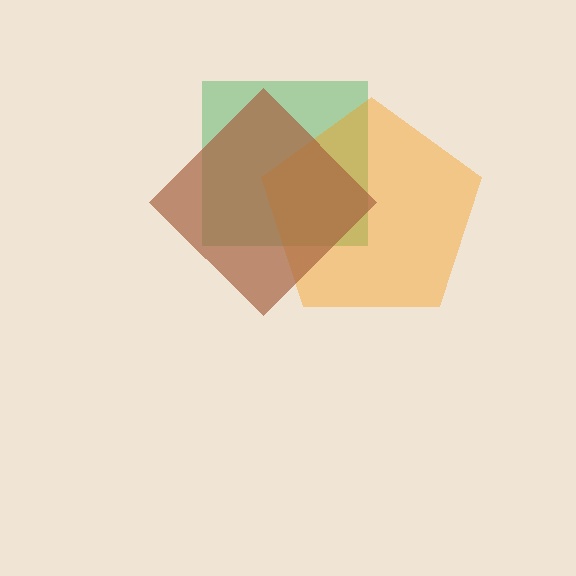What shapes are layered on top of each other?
The layered shapes are: a green square, an orange pentagon, a brown diamond.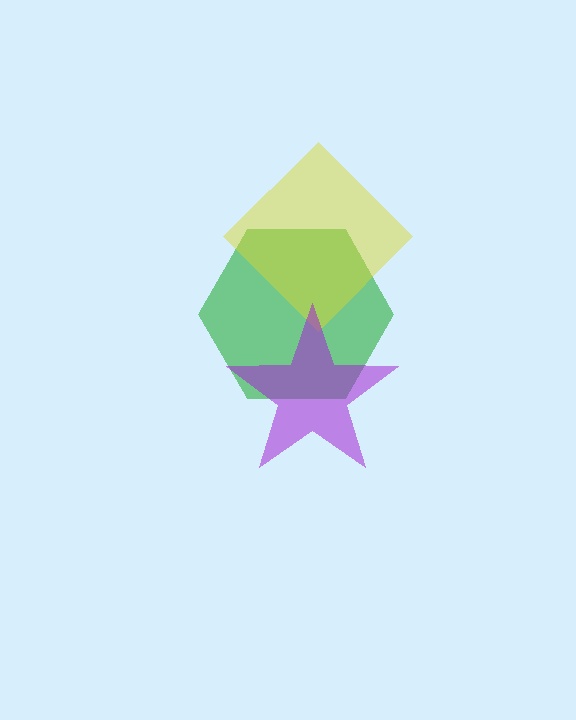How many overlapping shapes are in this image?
There are 3 overlapping shapes in the image.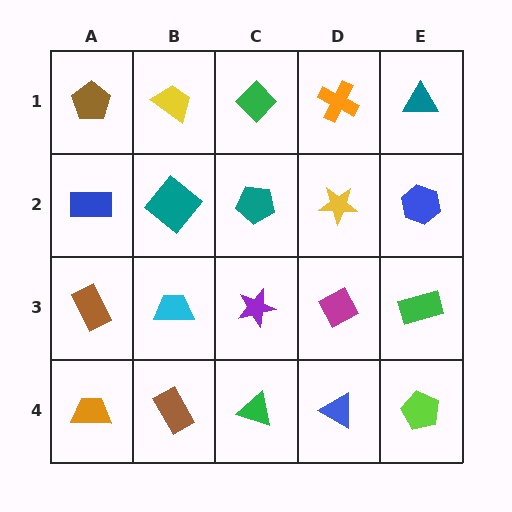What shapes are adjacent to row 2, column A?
A brown pentagon (row 1, column A), a brown rectangle (row 3, column A), a teal diamond (row 2, column B).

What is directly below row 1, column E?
A blue hexagon.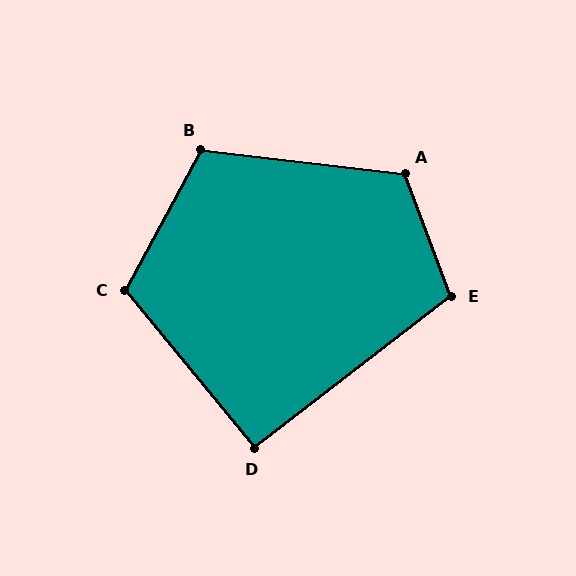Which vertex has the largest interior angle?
A, at approximately 117 degrees.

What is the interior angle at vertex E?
Approximately 107 degrees (obtuse).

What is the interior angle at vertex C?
Approximately 112 degrees (obtuse).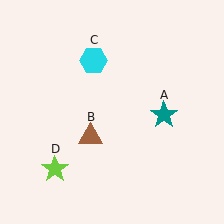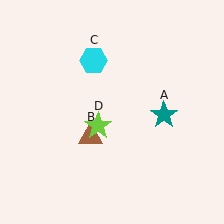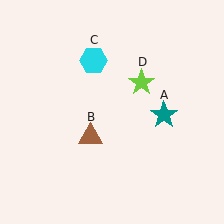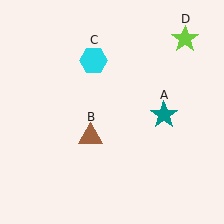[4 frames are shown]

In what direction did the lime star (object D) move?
The lime star (object D) moved up and to the right.